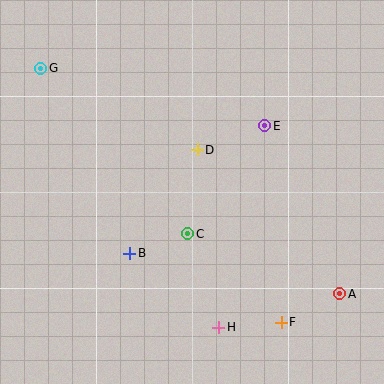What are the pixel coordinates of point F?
Point F is at (281, 322).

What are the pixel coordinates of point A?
Point A is at (340, 294).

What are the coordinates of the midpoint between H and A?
The midpoint between H and A is at (279, 311).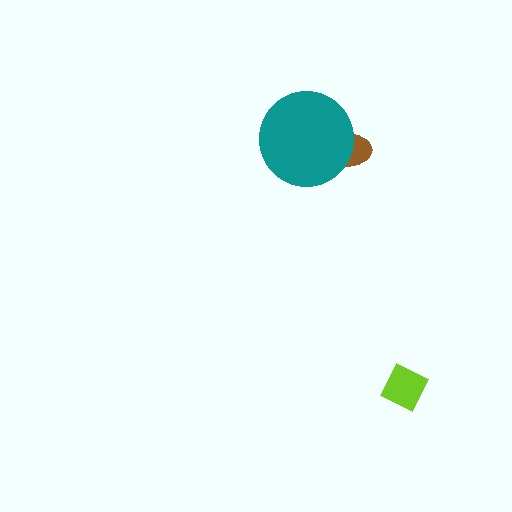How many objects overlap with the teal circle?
1 object overlaps with the teal circle.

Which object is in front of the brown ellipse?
The teal circle is in front of the brown ellipse.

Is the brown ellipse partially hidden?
Yes, it is partially covered by another shape.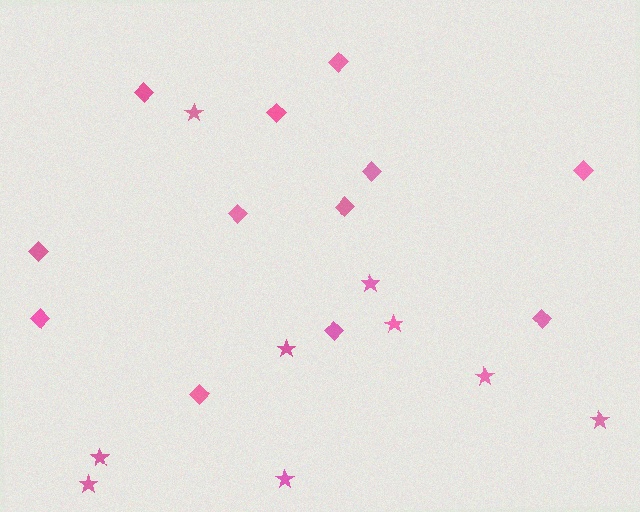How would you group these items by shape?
There are 2 groups: one group of diamonds (12) and one group of stars (9).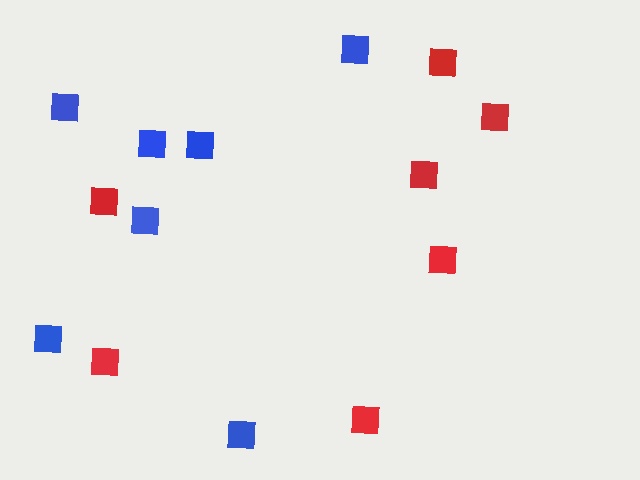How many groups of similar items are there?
There are 2 groups: one group of blue squares (7) and one group of red squares (7).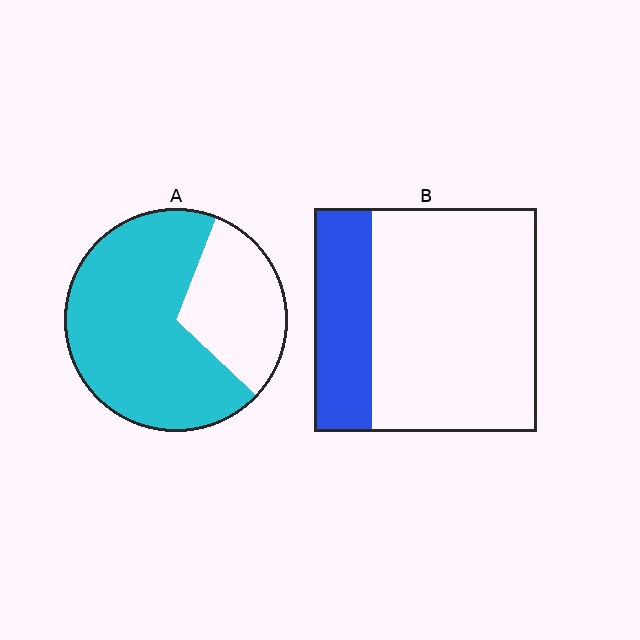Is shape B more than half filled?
No.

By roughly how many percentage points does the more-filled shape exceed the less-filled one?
By roughly 45 percentage points (A over B).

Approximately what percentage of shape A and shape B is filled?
A is approximately 70% and B is approximately 25%.